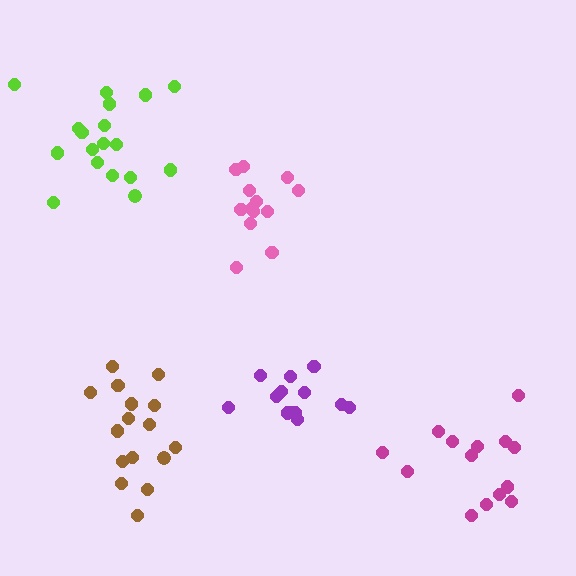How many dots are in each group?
Group 1: 13 dots, Group 2: 13 dots, Group 3: 16 dots, Group 4: 18 dots, Group 5: 14 dots (74 total).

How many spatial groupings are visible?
There are 5 spatial groupings.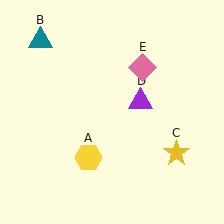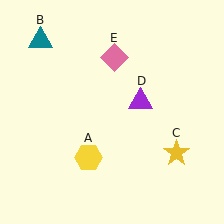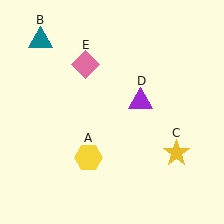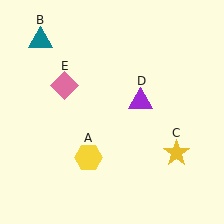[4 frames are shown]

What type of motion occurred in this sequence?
The pink diamond (object E) rotated counterclockwise around the center of the scene.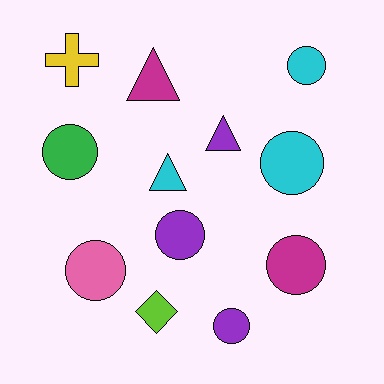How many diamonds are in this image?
There is 1 diamond.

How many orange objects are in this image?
There are no orange objects.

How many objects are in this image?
There are 12 objects.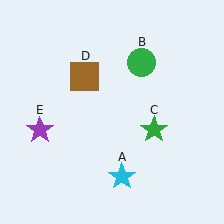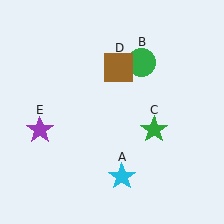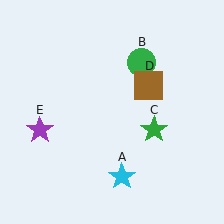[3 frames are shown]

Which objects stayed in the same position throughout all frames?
Cyan star (object A) and green circle (object B) and green star (object C) and purple star (object E) remained stationary.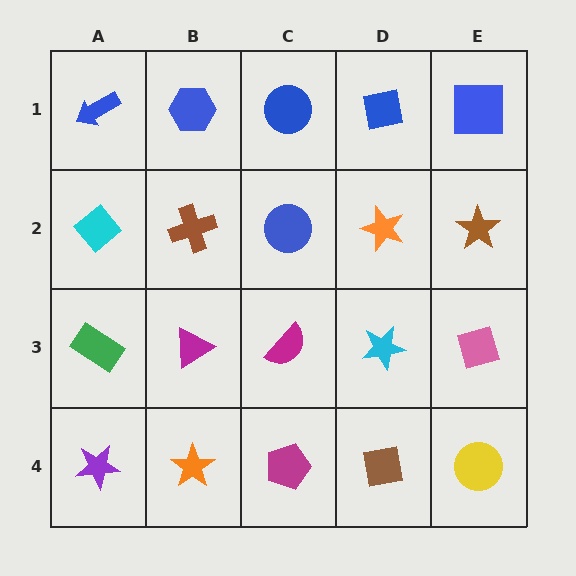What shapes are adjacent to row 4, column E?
A pink diamond (row 3, column E), a brown square (row 4, column D).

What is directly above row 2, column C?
A blue circle.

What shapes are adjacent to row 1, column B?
A brown cross (row 2, column B), a blue arrow (row 1, column A), a blue circle (row 1, column C).